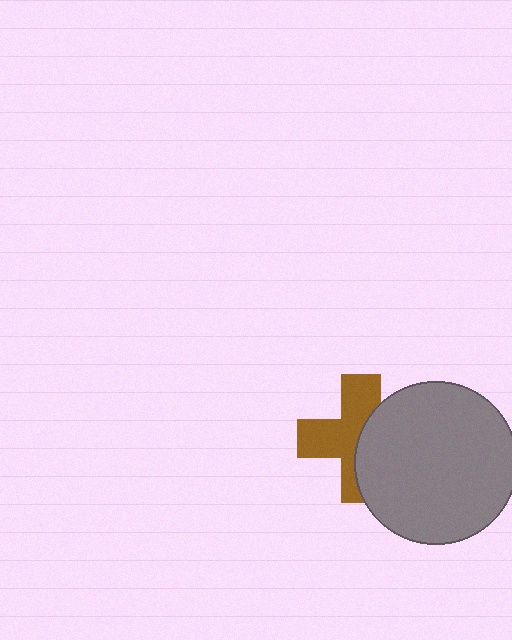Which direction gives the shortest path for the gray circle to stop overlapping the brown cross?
Moving right gives the shortest separation.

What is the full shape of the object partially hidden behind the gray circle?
The partially hidden object is a brown cross.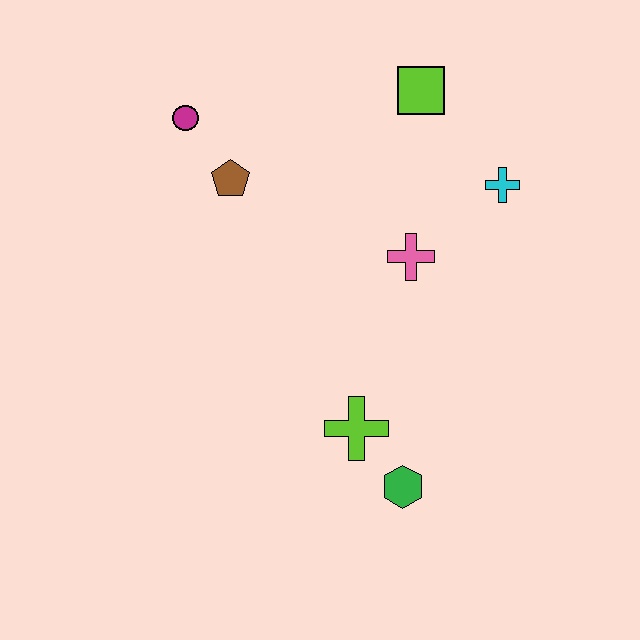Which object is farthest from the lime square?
The green hexagon is farthest from the lime square.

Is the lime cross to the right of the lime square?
No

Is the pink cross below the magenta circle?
Yes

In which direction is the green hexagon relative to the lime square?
The green hexagon is below the lime square.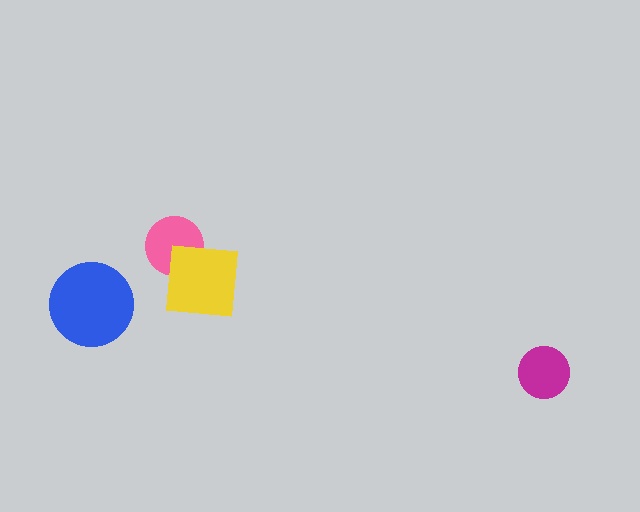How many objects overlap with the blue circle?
0 objects overlap with the blue circle.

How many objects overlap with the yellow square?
1 object overlaps with the yellow square.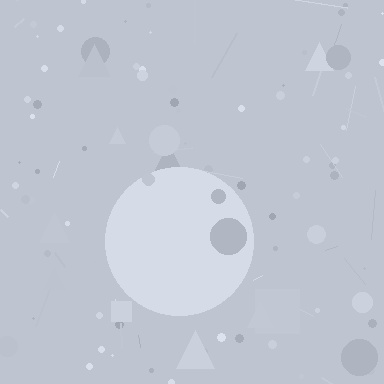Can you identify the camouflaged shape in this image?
The camouflaged shape is a circle.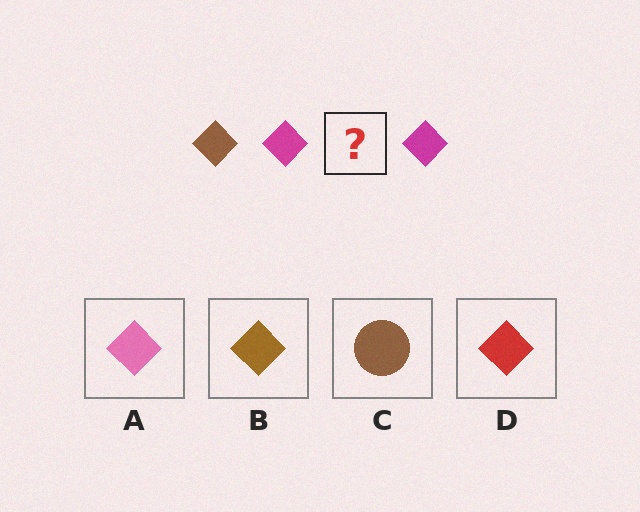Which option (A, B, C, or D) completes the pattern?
B.